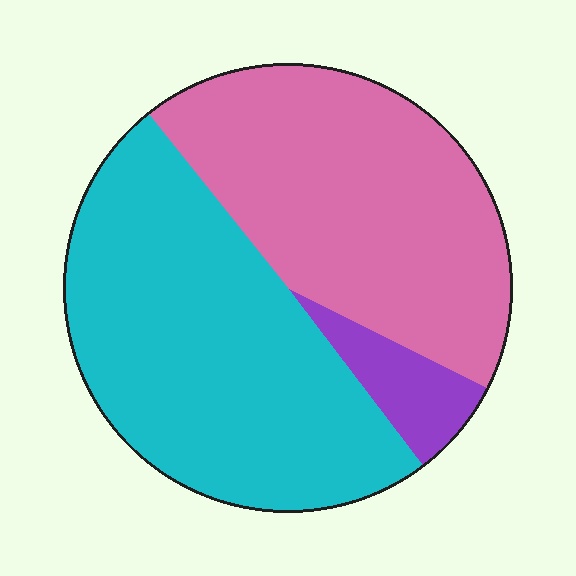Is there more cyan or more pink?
Cyan.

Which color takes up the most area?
Cyan, at roughly 50%.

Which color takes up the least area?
Purple, at roughly 5%.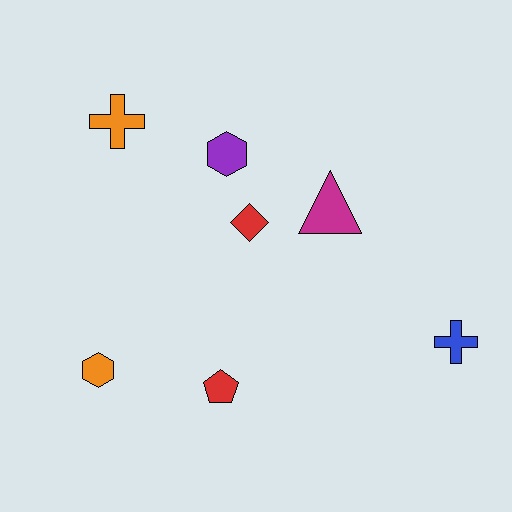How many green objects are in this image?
There are no green objects.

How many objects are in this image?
There are 7 objects.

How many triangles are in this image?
There is 1 triangle.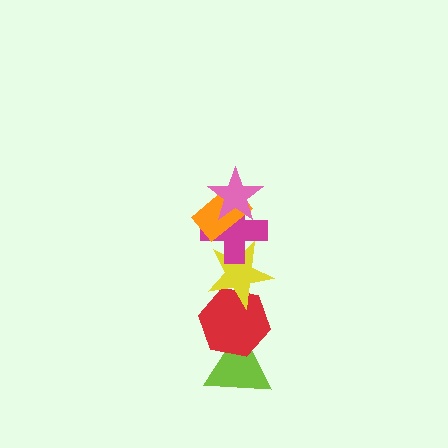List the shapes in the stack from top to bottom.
From top to bottom: the pink star, the orange rectangle, the magenta cross, the yellow star, the red hexagon, the lime triangle.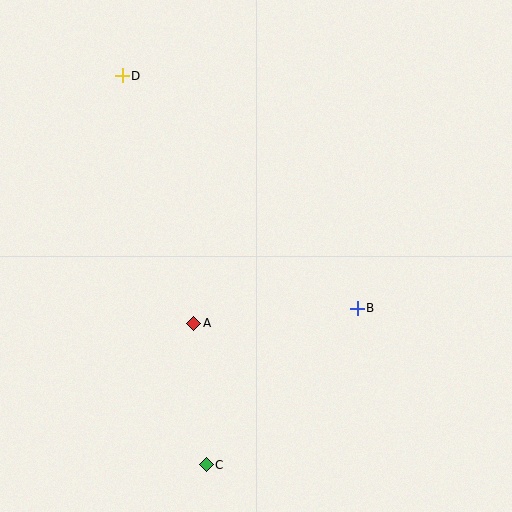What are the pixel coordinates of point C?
Point C is at (206, 465).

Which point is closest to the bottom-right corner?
Point B is closest to the bottom-right corner.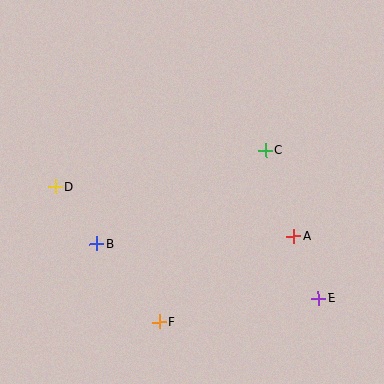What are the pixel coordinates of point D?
Point D is at (55, 187).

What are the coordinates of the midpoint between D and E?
The midpoint between D and E is at (187, 243).